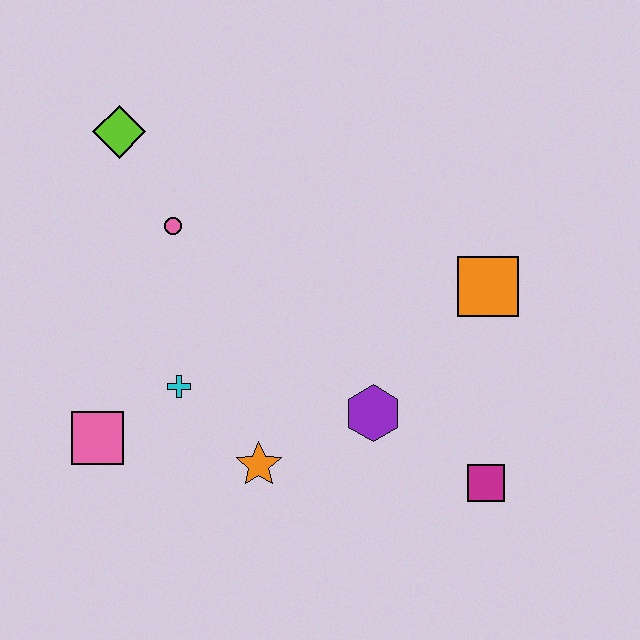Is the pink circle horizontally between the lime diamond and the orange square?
Yes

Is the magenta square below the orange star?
Yes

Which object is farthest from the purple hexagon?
The lime diamond is farthest from the purple hexagon.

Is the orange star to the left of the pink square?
No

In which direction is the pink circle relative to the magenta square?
The pink circle is to the left of the magenta square.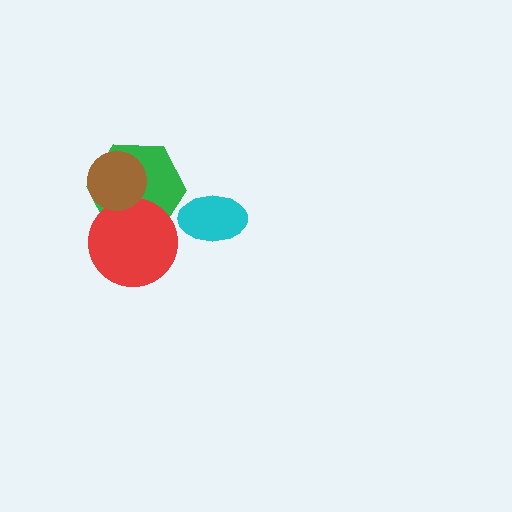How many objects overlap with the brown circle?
2 objects overlap with the brown circle.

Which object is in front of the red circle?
The brown circle is in front of the red circle.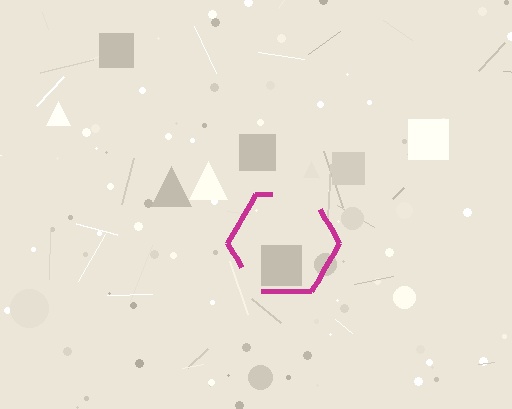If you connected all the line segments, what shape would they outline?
They would outline a hexagon.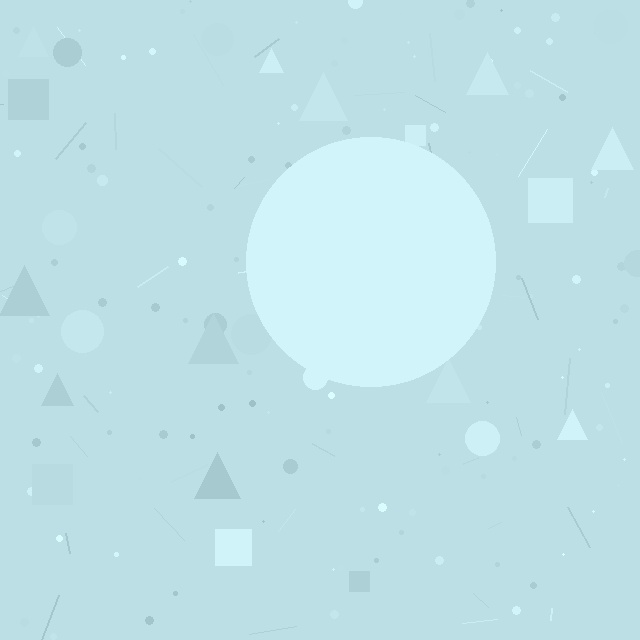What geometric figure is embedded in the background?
A circle is embedded in the background.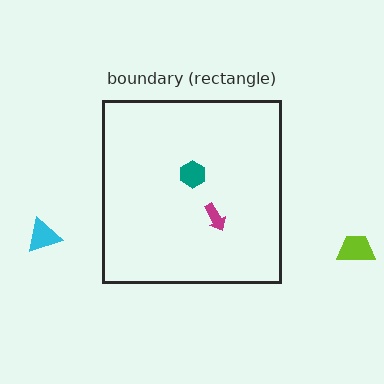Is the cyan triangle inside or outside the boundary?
Outside.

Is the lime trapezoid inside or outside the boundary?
Outside.